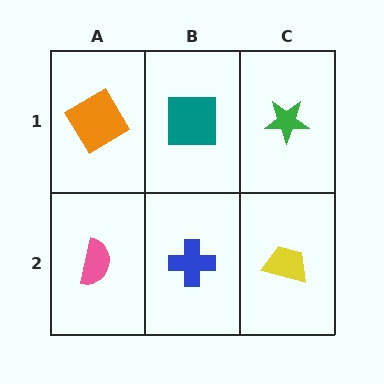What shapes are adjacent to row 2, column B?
A teal square (row 1, column B), a pink semicircle (row 2, column A), a yellow trapezoid (row 2, column C).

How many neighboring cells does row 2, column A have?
2.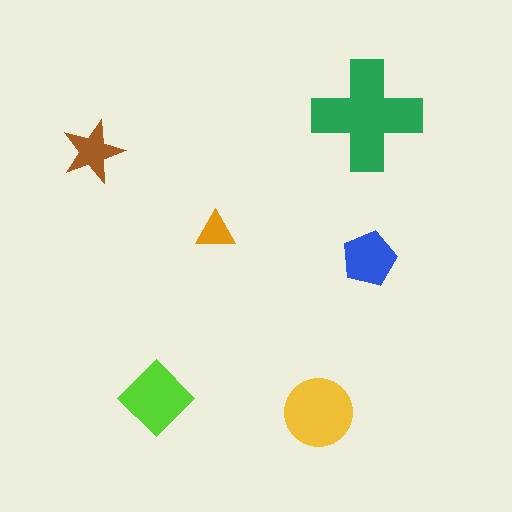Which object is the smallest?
The orange triangle.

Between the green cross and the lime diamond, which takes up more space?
The green cross.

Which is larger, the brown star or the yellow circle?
The yellow circle.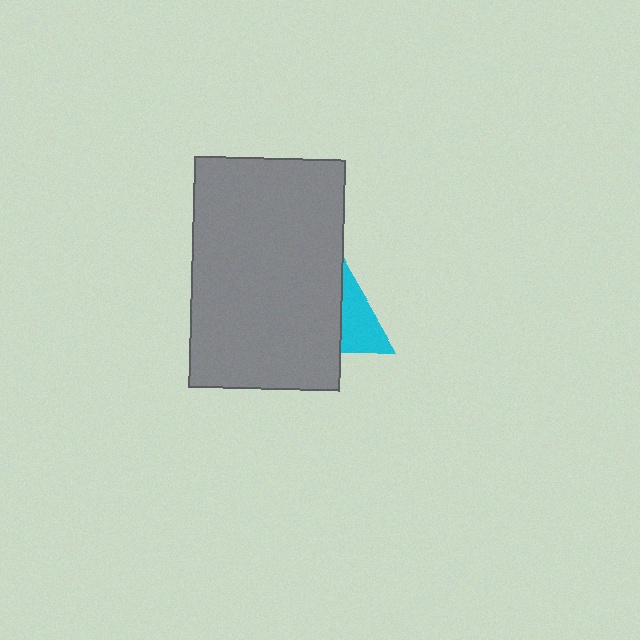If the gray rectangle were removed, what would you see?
You would see the complete cyan triangle.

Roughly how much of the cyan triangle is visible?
A small part of it is visible (roughly 40%).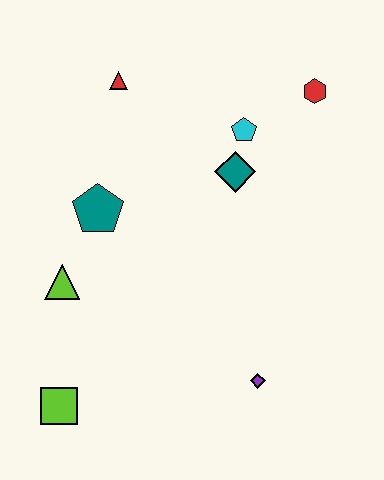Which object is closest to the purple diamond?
The lime square is closest to the purple diamond.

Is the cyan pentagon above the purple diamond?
Yes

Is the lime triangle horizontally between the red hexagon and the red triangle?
No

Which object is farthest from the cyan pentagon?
The lime square is farthest from the cyan pentagon.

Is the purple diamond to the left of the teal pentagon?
No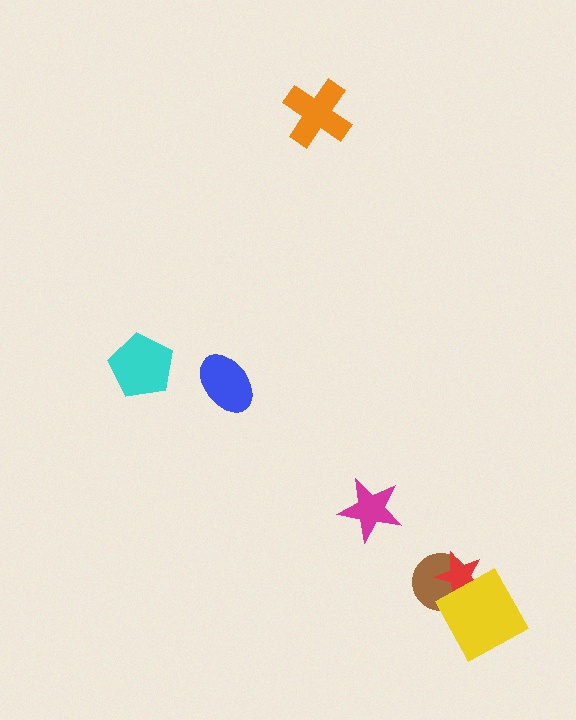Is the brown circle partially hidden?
Yes, it is partially covered by another shape.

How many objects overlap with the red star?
2 objects overlap with the red star.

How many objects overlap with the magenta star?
0 objects overlap with the magenta star.